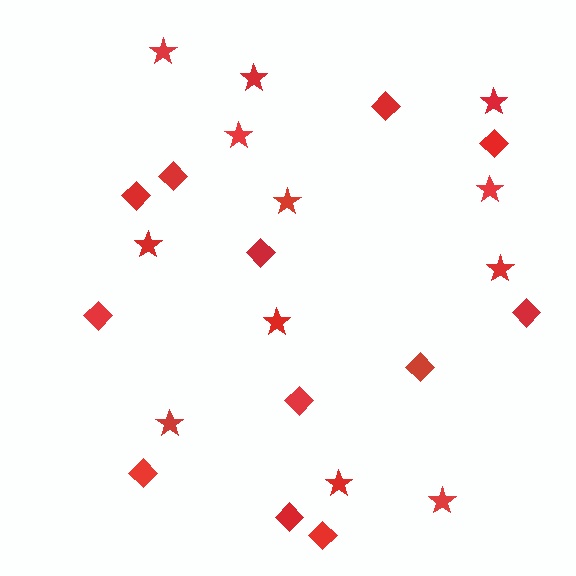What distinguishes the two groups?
There are 2 groups: one group of diamonds (12) and one group of stars (12).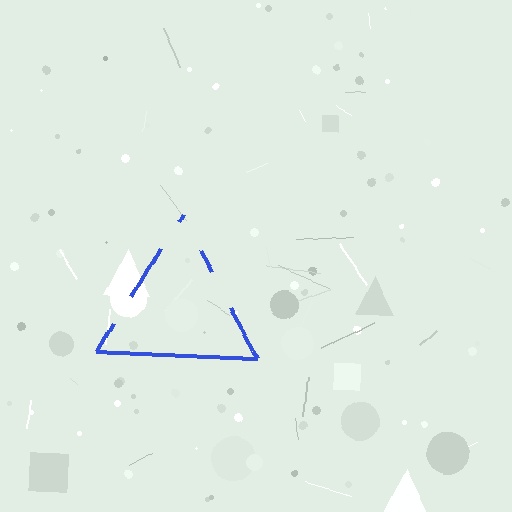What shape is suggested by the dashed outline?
The dashed outline suggests a triangle.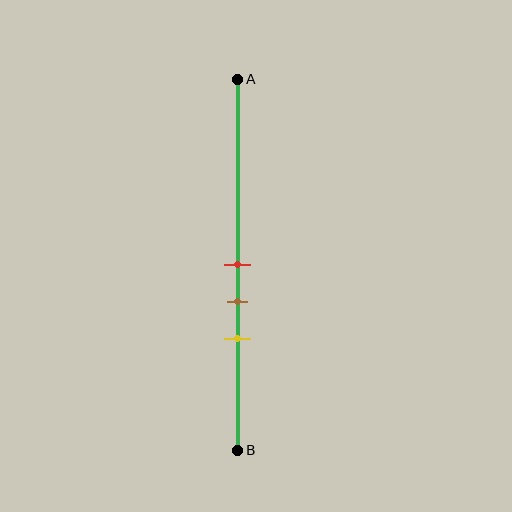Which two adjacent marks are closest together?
The red and brown marks are the closest adjacent pair.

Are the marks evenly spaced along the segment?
Yes, the marks are approximately evenly spaced.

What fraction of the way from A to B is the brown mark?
The brown mark is approximately 60% (0.6) of the way from A to B.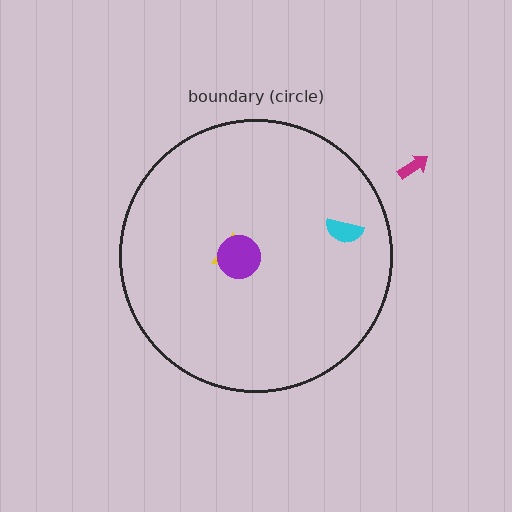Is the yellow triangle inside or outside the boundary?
Inside.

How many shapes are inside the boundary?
3 inside, 1 outside.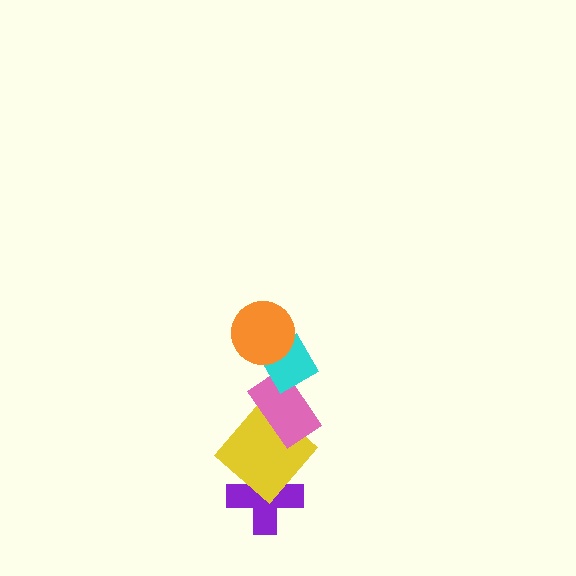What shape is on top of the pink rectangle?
The cyan diamond is on top of the pink rectangle.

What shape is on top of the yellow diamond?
The pink rectangle is on top of the yellow diamond.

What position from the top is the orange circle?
The orange circle is 1st from the top.